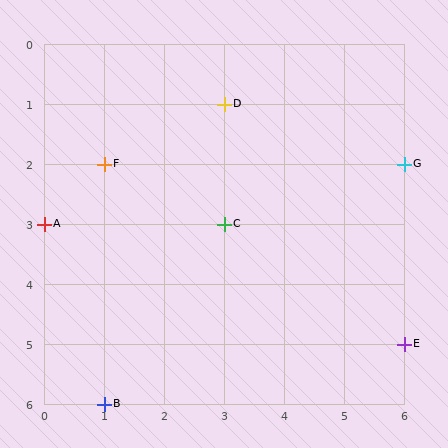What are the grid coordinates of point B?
Point B is at grid coordinates (1, 6).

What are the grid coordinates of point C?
Point C is at grid coordinates (3, 3).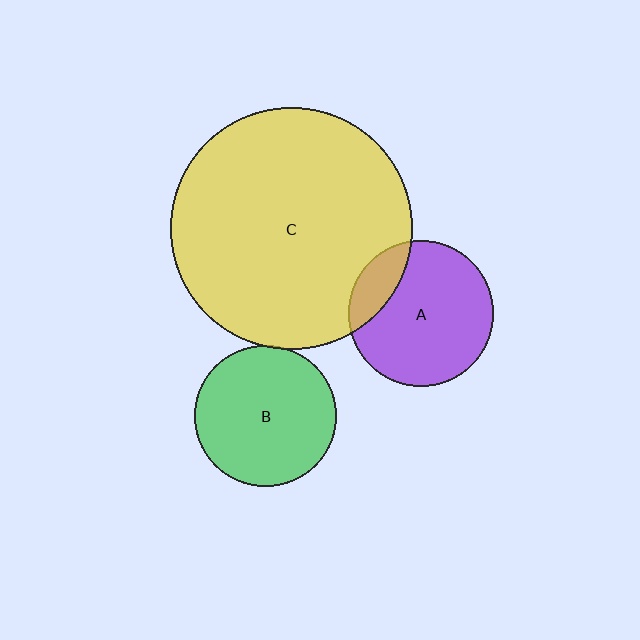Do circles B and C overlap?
Yes.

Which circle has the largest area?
Circle C (yellow).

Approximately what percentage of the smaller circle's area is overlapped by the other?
Approximately 5%.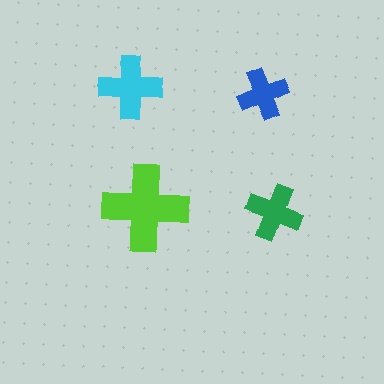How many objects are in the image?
There are 4 objects in the image.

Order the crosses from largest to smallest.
the lime one, the cyan one, the green one, the blue one.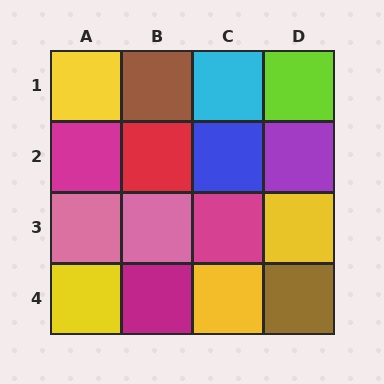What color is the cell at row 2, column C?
Blue.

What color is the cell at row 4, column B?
Magenta.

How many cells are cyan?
1 cell is cyan.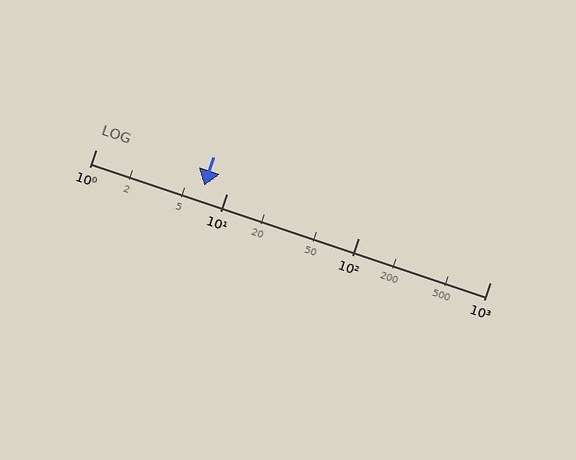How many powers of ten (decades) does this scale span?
The scale spans 3 decades, from 1 to 1000.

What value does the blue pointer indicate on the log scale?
The pointer indicates approximately 6.7.